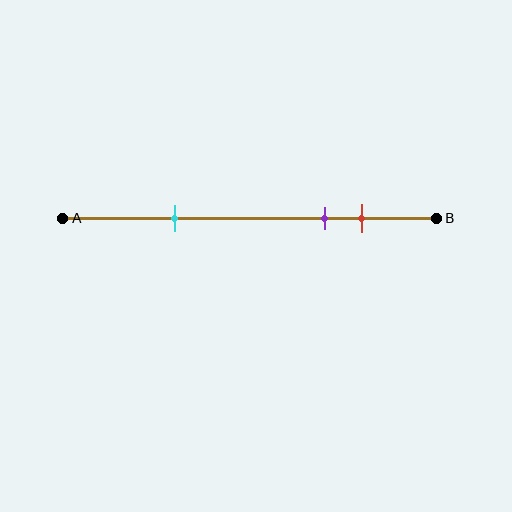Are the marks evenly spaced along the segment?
No, the marks are not evenly spaced.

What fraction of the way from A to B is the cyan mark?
The cyan mark is approximately 30% (0.3) of the way from A to B.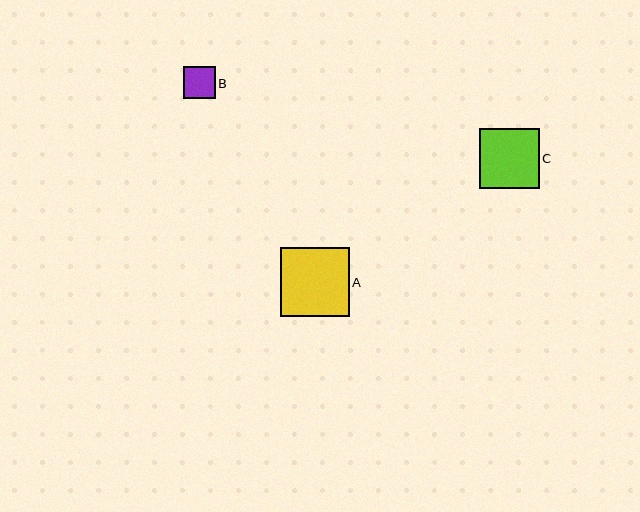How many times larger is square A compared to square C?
Square A is approximately 1.1 times the size of square C.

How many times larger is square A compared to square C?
Square A is approximately 1.1 times the size of square C.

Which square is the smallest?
Square B is the smallest with a size of approximately 32 pixels.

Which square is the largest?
Square A is the largest with a size of approximately 68 pixels.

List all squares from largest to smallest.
From largest to smallest: A, C, B.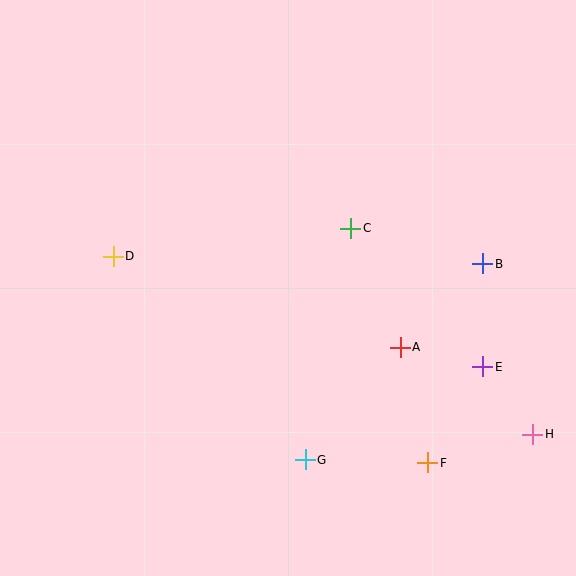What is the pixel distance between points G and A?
The distance between G and A is 147 pixels.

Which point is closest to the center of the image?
Point C at (351, 228) is closest to the center.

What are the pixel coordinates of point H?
Point H is at (533, 434).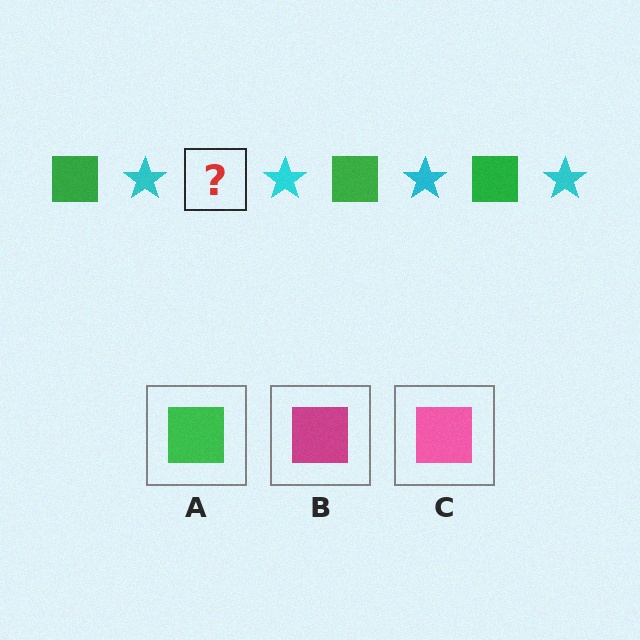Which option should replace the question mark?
Option A.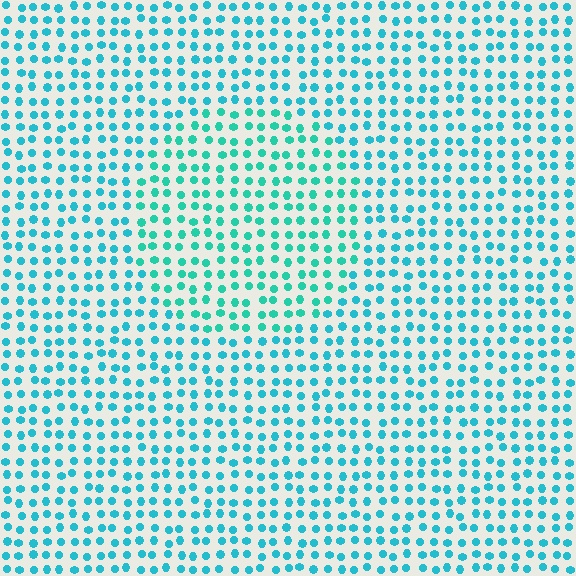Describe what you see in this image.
The image is filled with small cyan elements in a uniform arrangement. A circle-shaped region is visible where the elements are tinted to a slightly different hue, forming a subtle color boundary.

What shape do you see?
I see a circle.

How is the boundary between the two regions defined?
The boundary is defined purely by a slight shift in hue (about 20 degrees). Spacing, size, and orientation are identical on both sides.